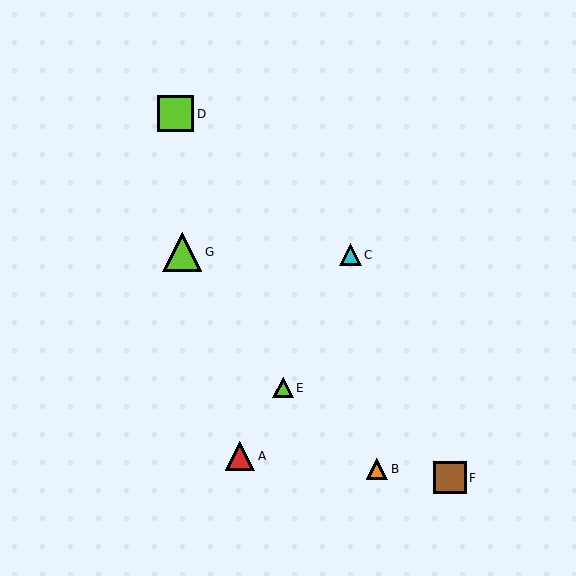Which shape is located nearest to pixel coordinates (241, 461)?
The red triangle (labeled A) at (240, 456) is nearest to that location.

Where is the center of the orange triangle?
The center of the orange triangle is at (377, 469).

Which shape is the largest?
The lime triangle (labeled G) is the largest.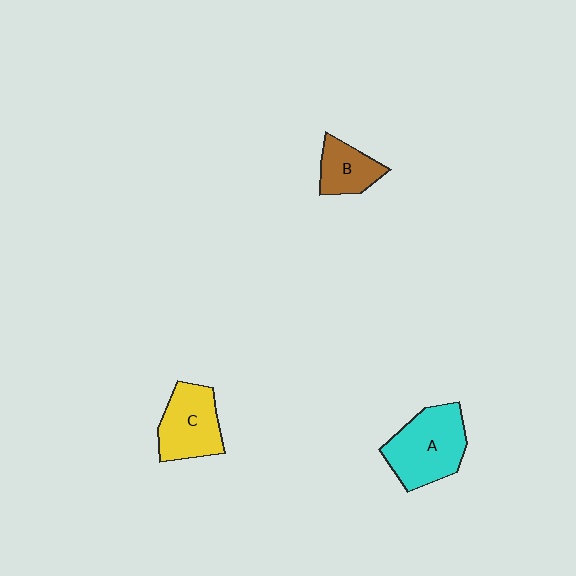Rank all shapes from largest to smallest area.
From largest to smallest: A (cyan), C (yellow), B (brown).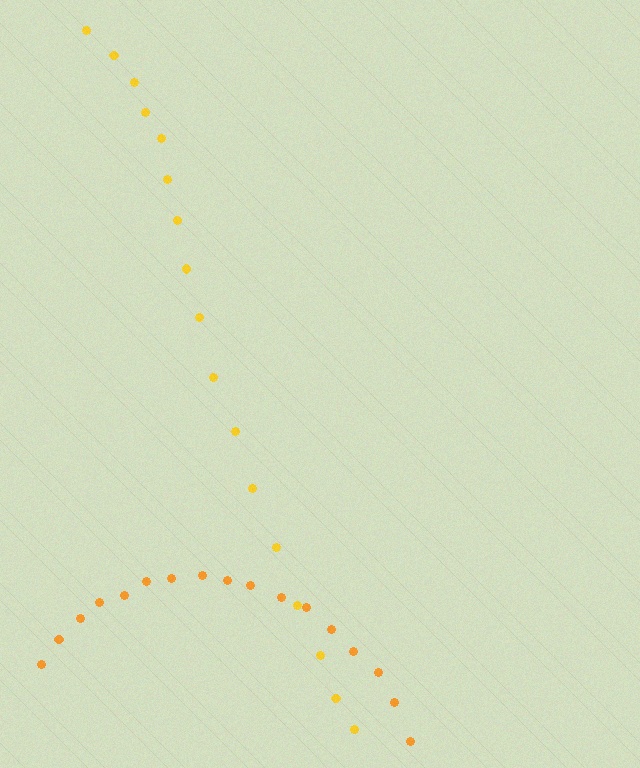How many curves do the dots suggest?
There are 2 distinct paths.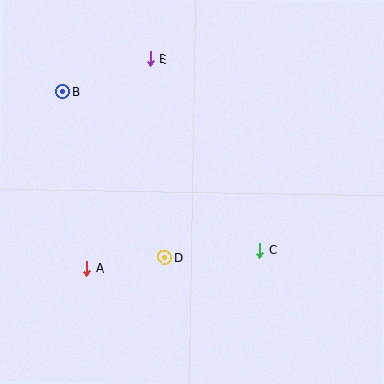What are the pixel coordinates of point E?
Point E is at (151, 59).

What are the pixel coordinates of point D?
Point D is at (165, 257).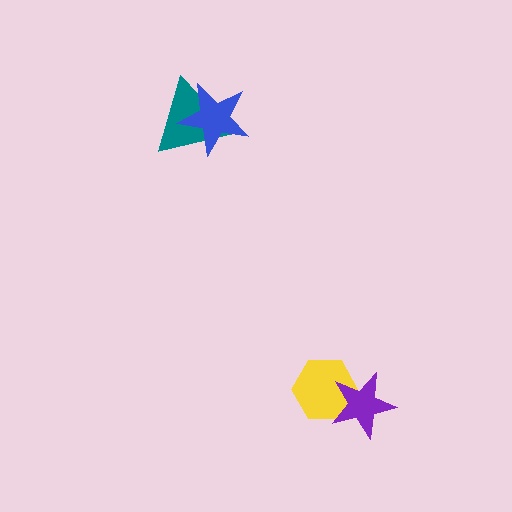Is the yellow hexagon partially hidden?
Yes, it is partially covered by another shape.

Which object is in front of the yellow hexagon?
The purple star is in front of the yellow hexagon.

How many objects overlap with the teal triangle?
1 object overlaps with the teal triangle.